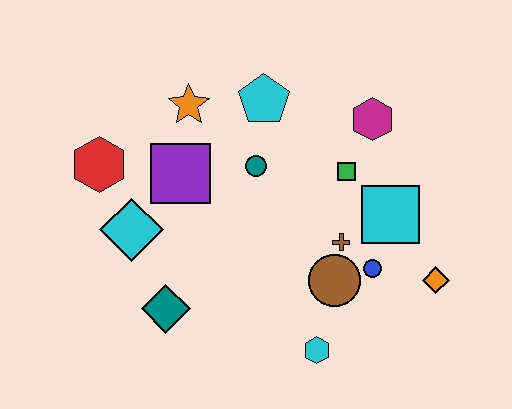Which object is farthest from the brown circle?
The red hexagon is farthest from the brown circle.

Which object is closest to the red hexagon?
The cyan diamond is closest to the red hexagon.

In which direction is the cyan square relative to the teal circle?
The cyan square is to the right of the teal circle.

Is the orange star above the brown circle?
Yes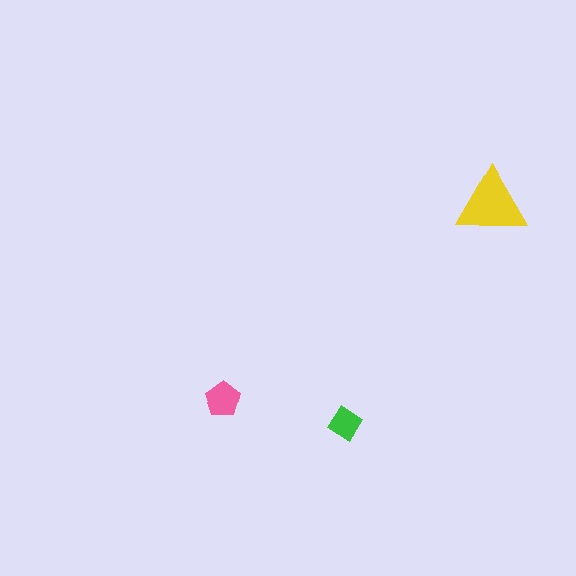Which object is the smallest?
The green diamond.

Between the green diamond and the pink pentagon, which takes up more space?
The pink pentagon.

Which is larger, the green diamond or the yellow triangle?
The yellow triangle.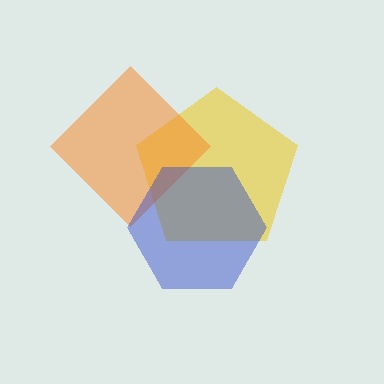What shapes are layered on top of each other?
The layered shapes are: a yellow pentagon, an orange diamond, a blue hexagon.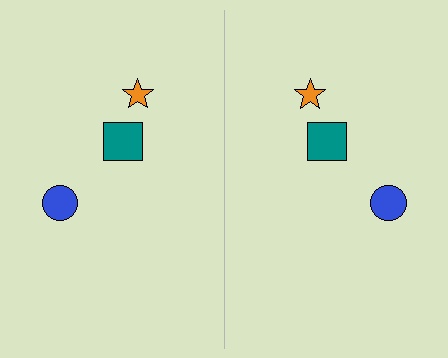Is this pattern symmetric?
Yes, this pattern has bilateral (reflection) symmetry.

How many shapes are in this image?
There are 6 shapes in this image.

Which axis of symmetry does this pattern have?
The pattern has a vertical axis of symmetry running through the center of the image.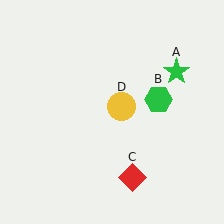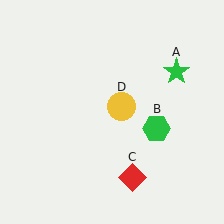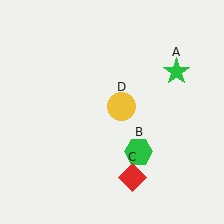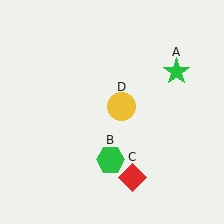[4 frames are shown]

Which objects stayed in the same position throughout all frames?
Green star (object A) and red diamond (object C) and yellow circle (object D) remained stationary.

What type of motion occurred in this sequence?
The green hexagon (object B) rotated clockwise around the center of the scene.